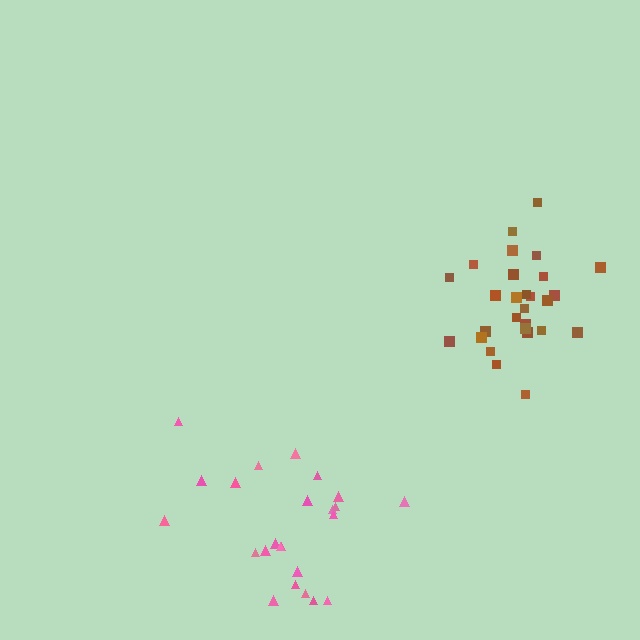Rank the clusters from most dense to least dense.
brown, pink.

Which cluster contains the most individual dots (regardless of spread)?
Brown (28).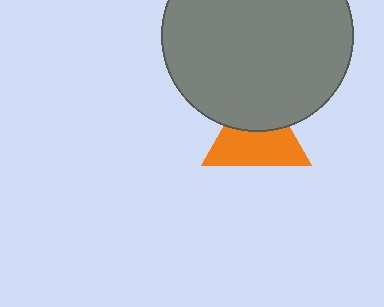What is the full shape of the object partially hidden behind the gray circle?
The partially hidden object is an orange triangle.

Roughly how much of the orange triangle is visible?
About half of it is visible (roughly 60%).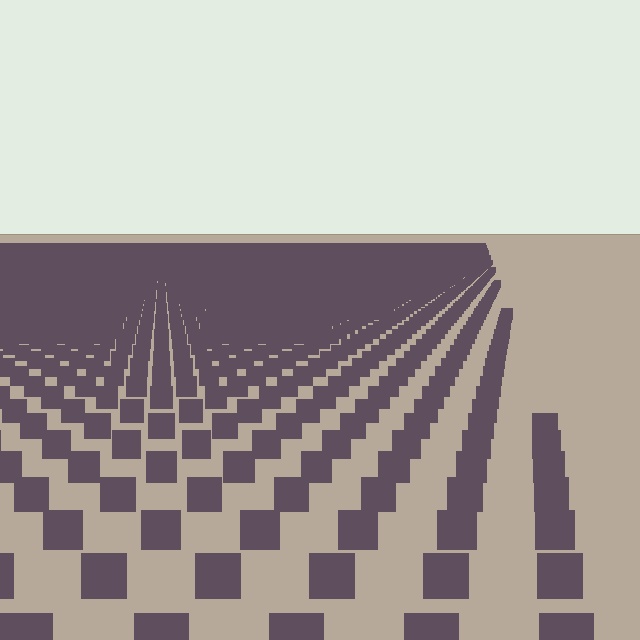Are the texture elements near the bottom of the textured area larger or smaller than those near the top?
Larger. Near the bottom, elements are closer to the viewer and appear at a bigger on-screen size.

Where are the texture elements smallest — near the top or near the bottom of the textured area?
Near the top.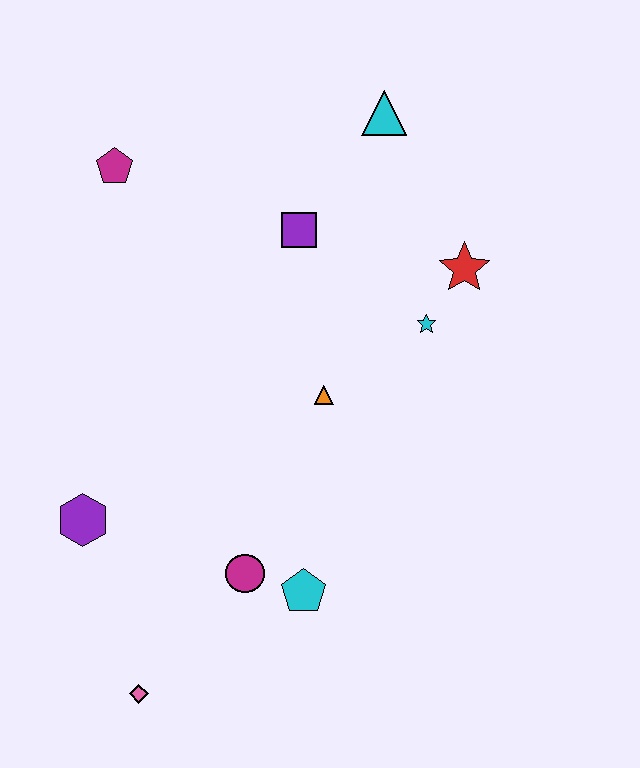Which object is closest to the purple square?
The cyan triangle is closest to the purple square.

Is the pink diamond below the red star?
Yes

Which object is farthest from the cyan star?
The pink diamond is farthest from the cyan star.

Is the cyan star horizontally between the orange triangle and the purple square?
No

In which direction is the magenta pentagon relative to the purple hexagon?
The magenta pentagon is above the purple hexagon.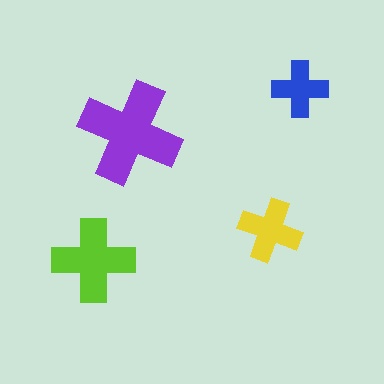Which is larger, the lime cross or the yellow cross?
The lime one.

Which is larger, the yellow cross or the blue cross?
The yellow one.